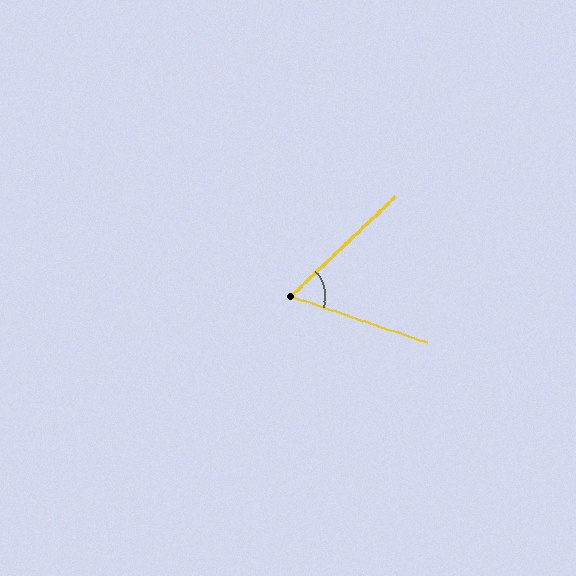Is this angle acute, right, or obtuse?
It is acute.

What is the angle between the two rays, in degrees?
Approximately 62 degrees.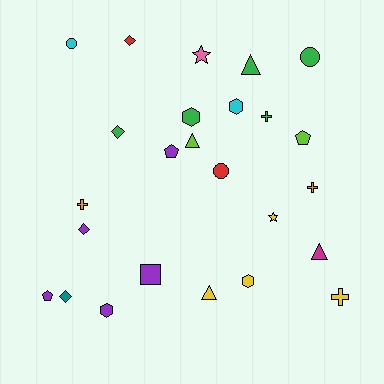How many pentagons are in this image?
There are 3 pentagons.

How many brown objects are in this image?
There are no brown objects.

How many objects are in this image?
There are 25 objects.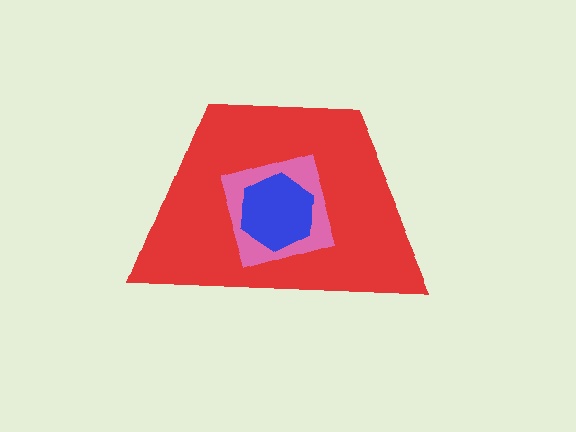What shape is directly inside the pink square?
The blue hexagon.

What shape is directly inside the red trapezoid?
The pink square.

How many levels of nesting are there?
3.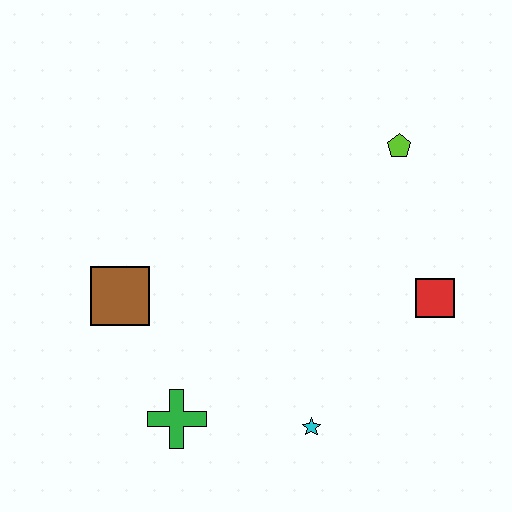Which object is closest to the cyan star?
The green cross is closest to the cyan star.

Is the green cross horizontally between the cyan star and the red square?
No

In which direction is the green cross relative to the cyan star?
The green cross is to the left of the cyan star.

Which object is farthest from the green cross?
The lime pentagon is farthest from the green cross.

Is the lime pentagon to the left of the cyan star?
No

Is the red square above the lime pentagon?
No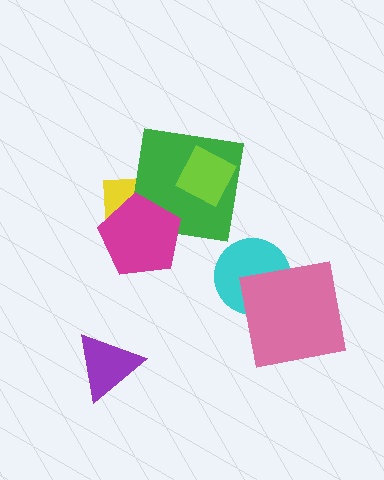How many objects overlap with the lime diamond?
1 object overlaps with the lime diamond.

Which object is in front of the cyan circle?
The pink square is in front of the cyan circle.